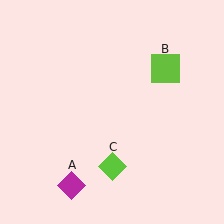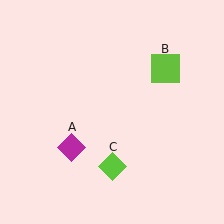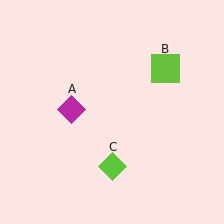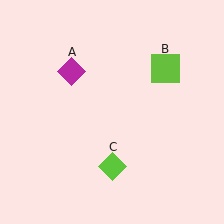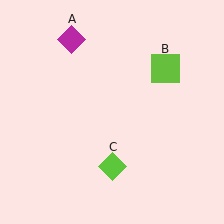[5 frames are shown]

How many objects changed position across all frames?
1 object changed position: magenta diamond (object A).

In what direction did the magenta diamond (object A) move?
The magenta diamond (object A) moved up.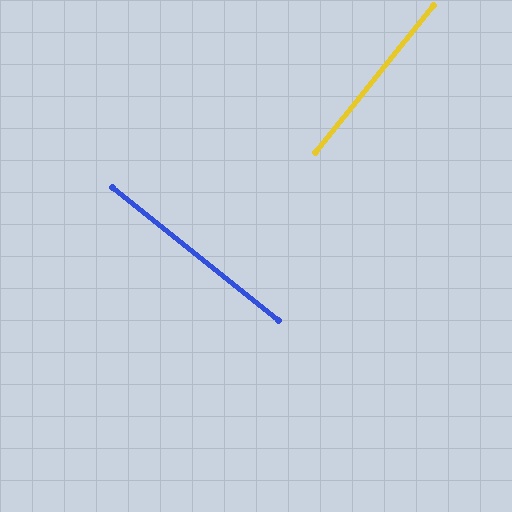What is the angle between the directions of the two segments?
Approximately 90 degrees.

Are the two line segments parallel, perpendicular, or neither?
Perpendicular — they meet at approximately 90°.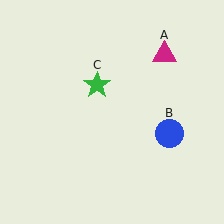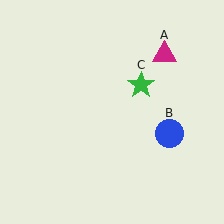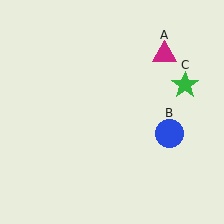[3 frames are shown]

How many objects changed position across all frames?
1 object changed position: green star (object C).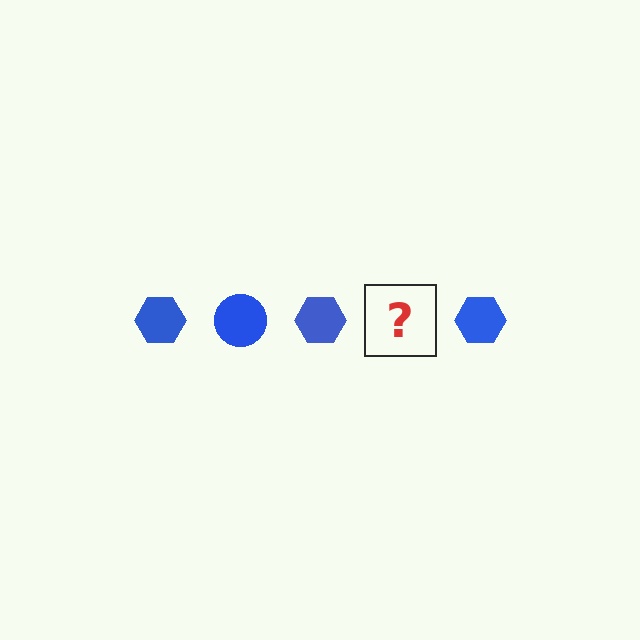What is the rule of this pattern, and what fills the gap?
The rule is that the pattern cycles through hexagon, circle shapes in blue. The gap should be filled with a blue circle.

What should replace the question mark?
The question mark should be replaced with a blue circle.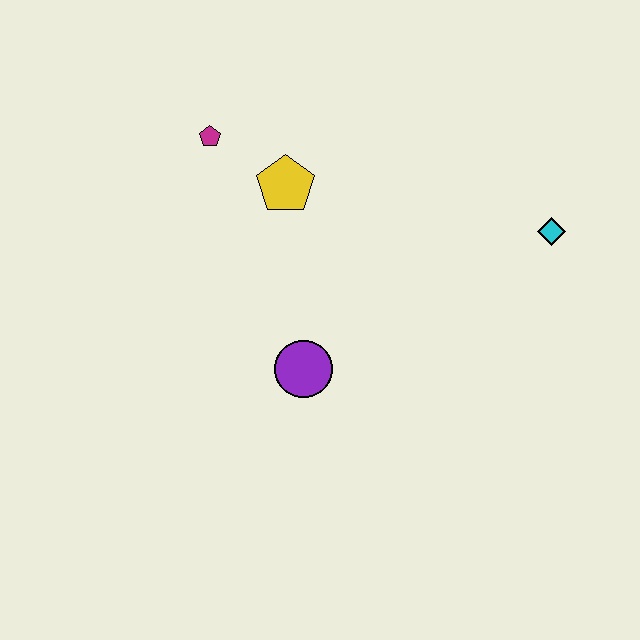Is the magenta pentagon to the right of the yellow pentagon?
No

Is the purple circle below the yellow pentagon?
Yes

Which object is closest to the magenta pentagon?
The yellow pentagon is closest to the magenta pentagon.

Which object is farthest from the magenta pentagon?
The cyan diamond is farthest from the magenta pentagon.